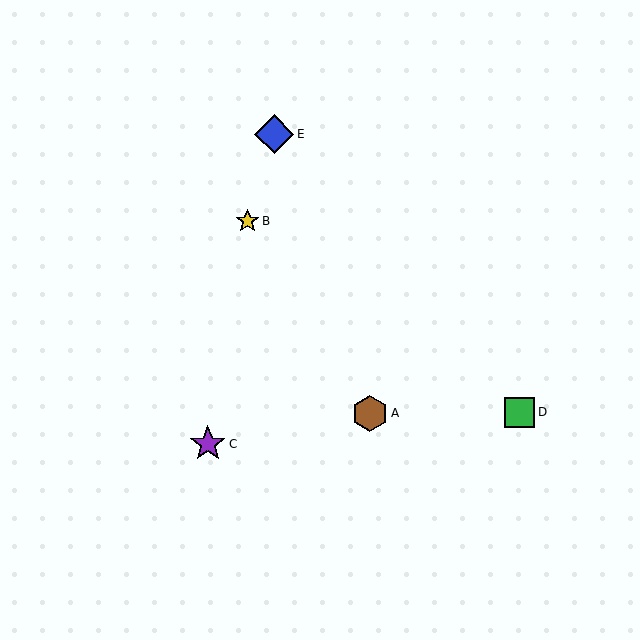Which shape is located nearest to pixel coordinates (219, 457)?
The purple star (labeled C) at (208, 444) is nearest to that location.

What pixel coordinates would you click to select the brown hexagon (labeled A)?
Click at (370, 413) to select the brown hexagon A.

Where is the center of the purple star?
The center of the purple star is at (208, 444).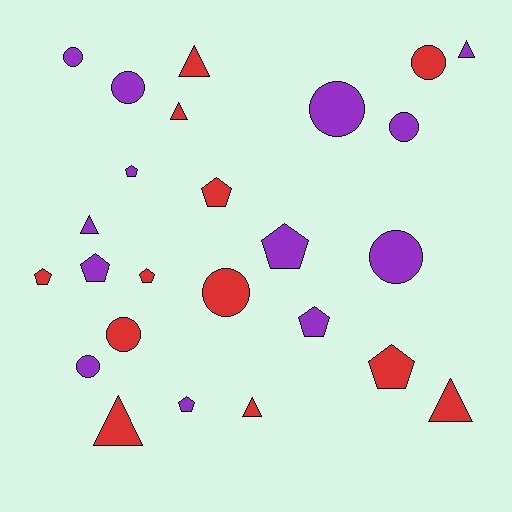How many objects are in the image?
There are 25 objects.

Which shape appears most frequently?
Pentagon, with 9 objects.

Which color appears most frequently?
Purple, with 13 objects.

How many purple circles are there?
There are 6 purple circles.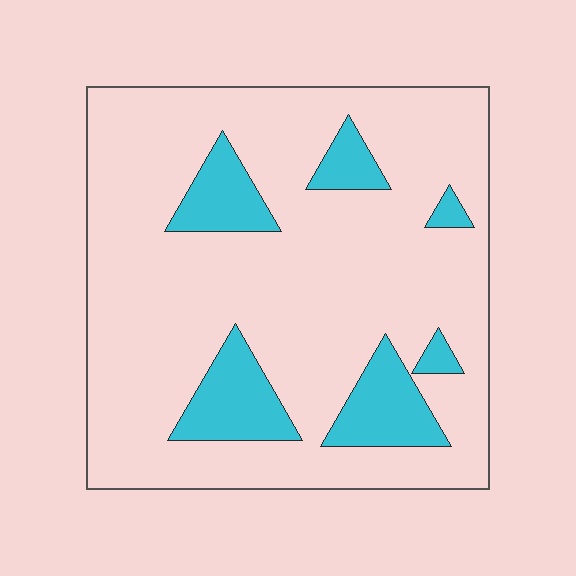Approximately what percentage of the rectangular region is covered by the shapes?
Approximately 15%.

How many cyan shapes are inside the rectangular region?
6.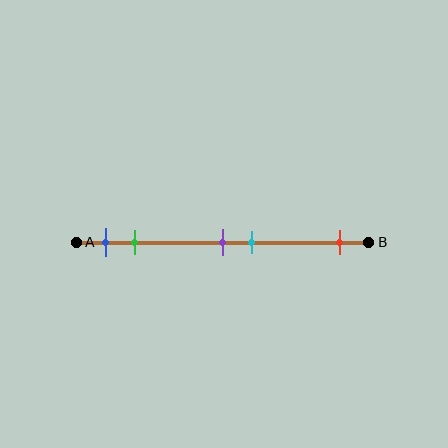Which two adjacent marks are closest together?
The purple and cyan marks are the closest adjacent pair.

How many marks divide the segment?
There are 5 marks dividing the segment.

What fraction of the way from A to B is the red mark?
The red mark is approximately 90% (0.9) of the way from A to B.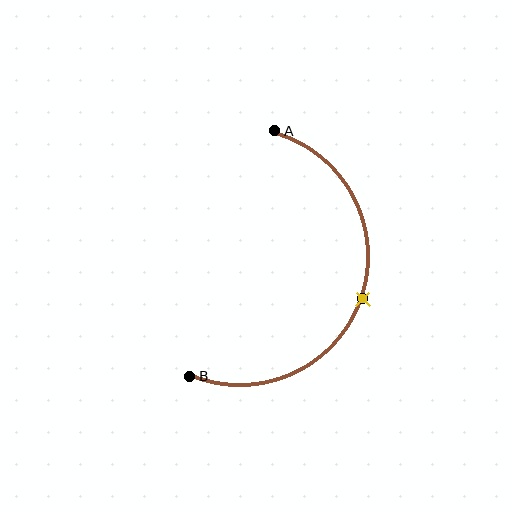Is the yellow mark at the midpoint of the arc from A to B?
Yes. The yellow mark lies on the arc at equal arc-length from both A and B — it is the arc midpoint.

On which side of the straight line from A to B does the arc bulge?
The arc bulges to the right of the straight line connecting A and B.